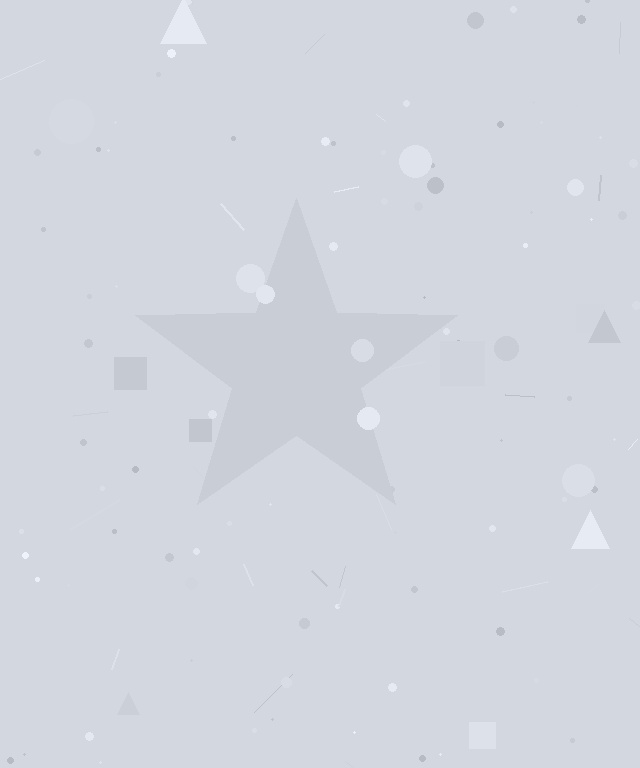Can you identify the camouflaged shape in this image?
The camouflaged shape is a star.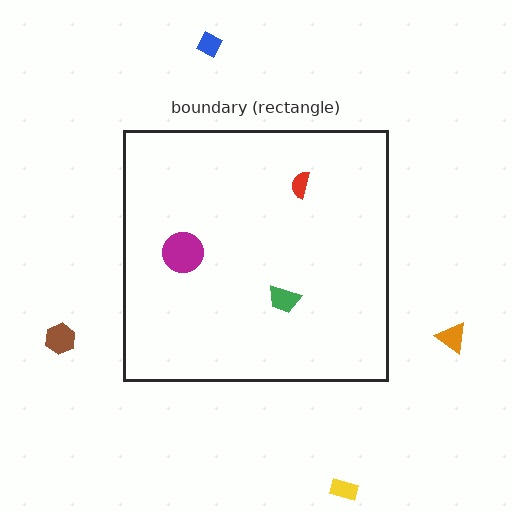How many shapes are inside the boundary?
3 inside, 4 outside.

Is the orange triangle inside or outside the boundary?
Outside.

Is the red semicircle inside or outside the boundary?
Inside.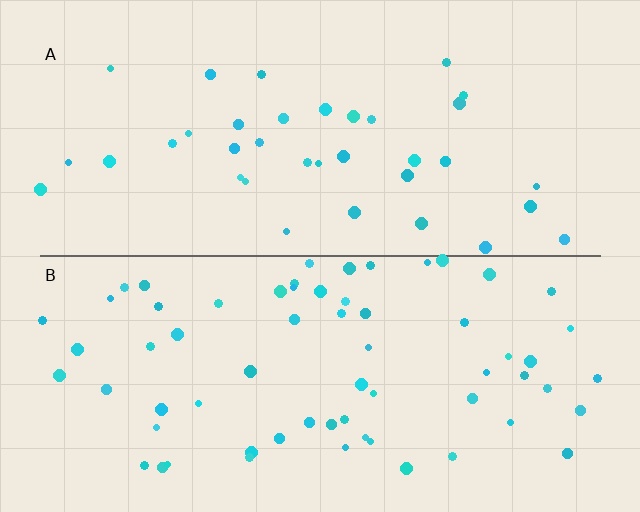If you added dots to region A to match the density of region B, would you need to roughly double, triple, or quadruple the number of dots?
Approximately double.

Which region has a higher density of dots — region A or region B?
B (the bottom).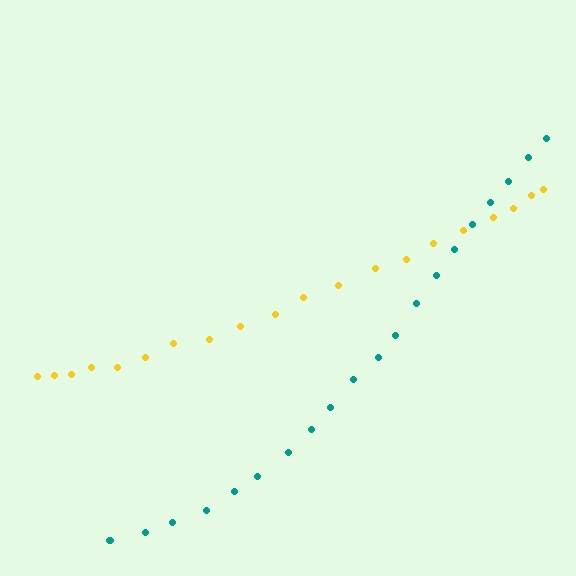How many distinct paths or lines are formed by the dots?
There are 2 distinct paths.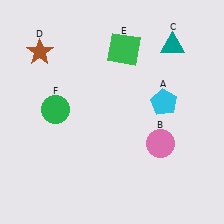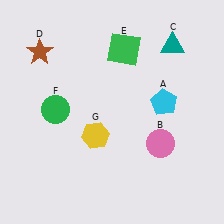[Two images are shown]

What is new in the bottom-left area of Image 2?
A yellow hexagon (G) was added in the bottom-left area of Image 2.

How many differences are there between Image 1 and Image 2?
There is 1 difference between the two images.